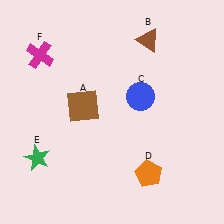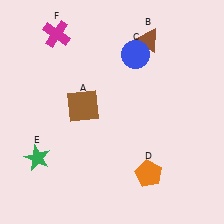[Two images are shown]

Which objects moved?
The objects that moved are: the blue circle (C), the magenta cross (F).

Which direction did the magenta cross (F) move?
The magenta cross (F) moved up.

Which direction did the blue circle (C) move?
The blue circle (C) moved up.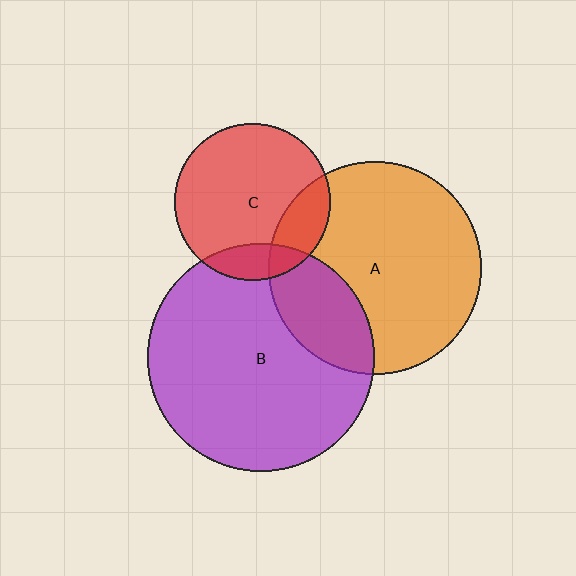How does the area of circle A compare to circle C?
Approximately 1.8 times.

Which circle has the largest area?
Circle B (purple).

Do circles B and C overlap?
Yes.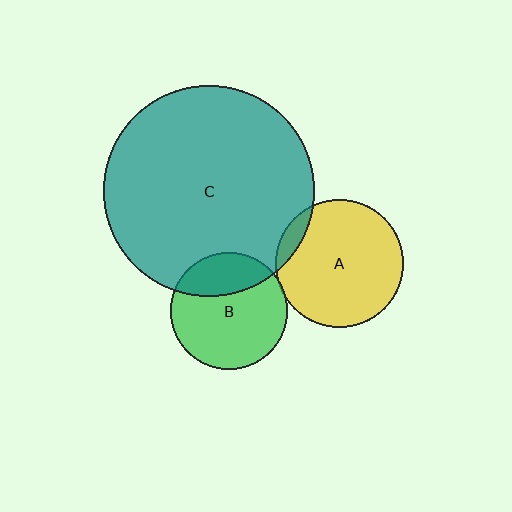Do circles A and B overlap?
Yes.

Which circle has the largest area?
Circle C (teal).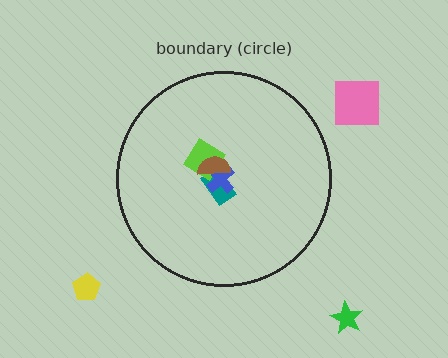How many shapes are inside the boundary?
4 inside, 3 outside.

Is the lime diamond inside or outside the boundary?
Inside.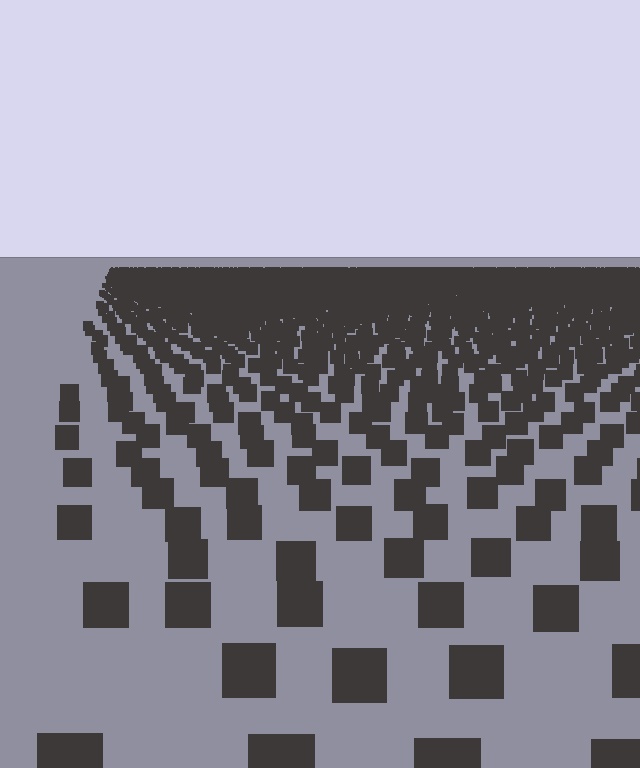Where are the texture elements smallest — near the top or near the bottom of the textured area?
Near the top.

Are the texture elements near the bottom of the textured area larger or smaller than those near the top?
Larger. Near the bottom, elements are closer to the viewer and appear at a bigger on-screen size.